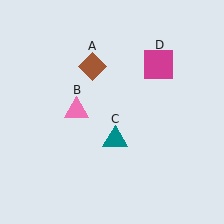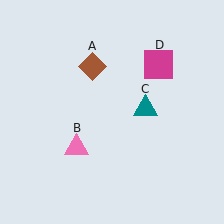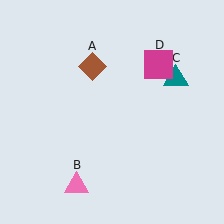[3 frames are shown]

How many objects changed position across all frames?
2 objects changed position: pink triangle (object B), teal triangle (object C).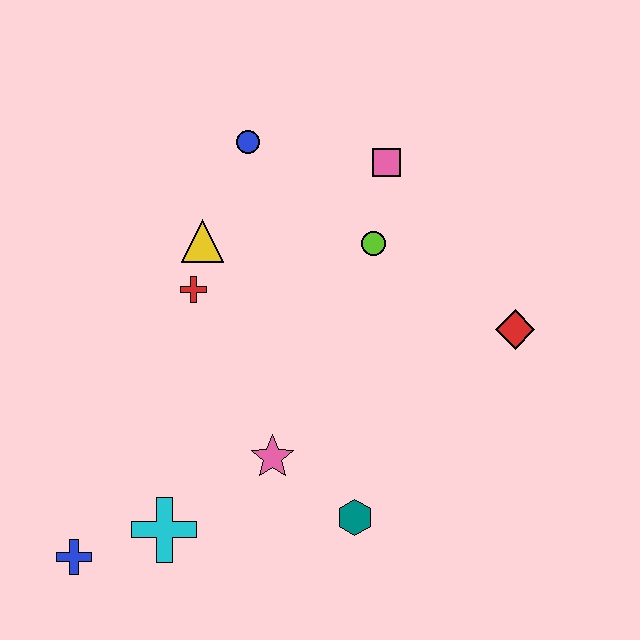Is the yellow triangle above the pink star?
Yes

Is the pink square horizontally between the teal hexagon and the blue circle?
No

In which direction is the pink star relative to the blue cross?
The pink star is to the right of the blue cross.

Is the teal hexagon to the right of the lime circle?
No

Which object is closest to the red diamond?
The lime circle is closest to the red diamond.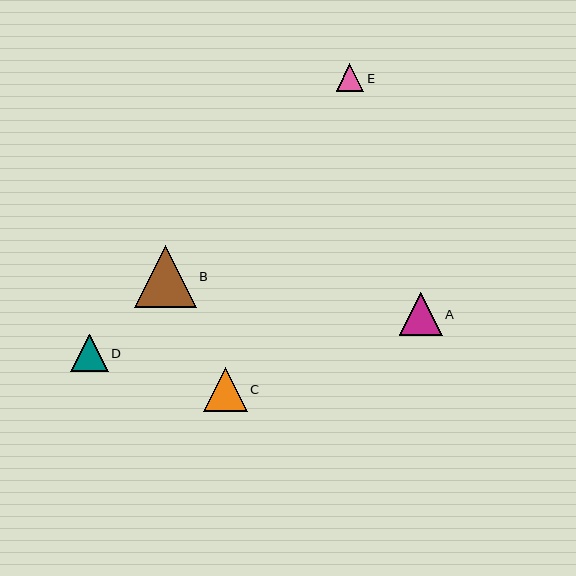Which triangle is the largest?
Triangle B is the largest with a size of approximately 62 pixels.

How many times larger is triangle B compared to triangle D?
Triangle B is approximately 1.6 times the size of triangle D.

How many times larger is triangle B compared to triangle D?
Triangle B is approximately 1.6 times the size of triangle D.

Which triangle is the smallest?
Triangle E is the smallest with a size of approximately 28 pixels.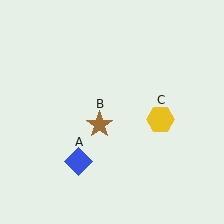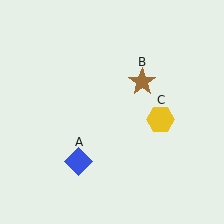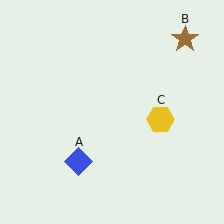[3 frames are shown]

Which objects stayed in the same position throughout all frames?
Blue diamond (object A) and yellow hexagon (object C) remained stationary.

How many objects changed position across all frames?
1 object changed position: brown star (object B).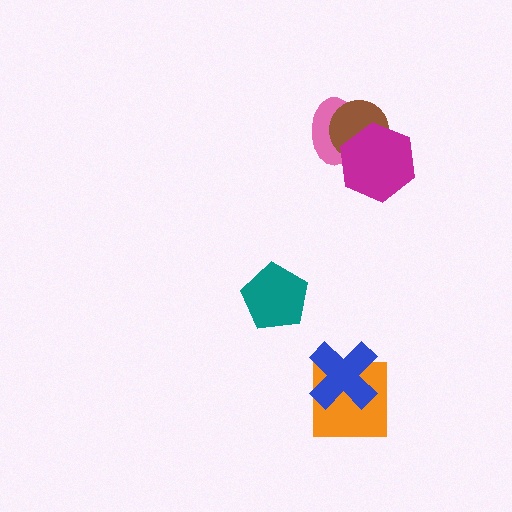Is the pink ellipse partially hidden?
Yes, it is partially covered by another shape.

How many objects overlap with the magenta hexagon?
2 objects overlap with the magenta hexagon.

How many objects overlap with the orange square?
1 object overlaps with the orange square.